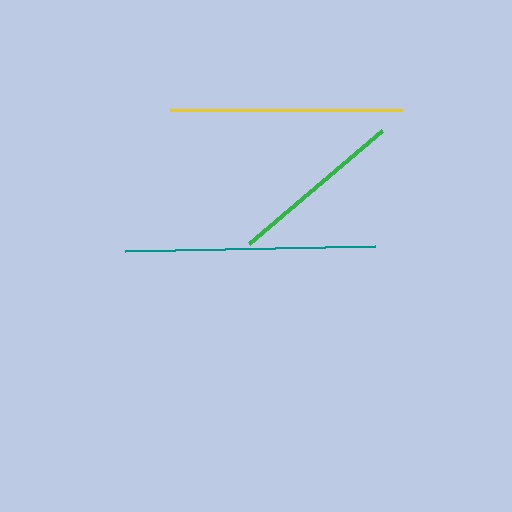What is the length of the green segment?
The green segment is approximately 175 pixels long.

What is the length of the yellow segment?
The yellow segment is approximately 232 pixels long.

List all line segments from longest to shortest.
From longest to shortest: teal, yellow, green.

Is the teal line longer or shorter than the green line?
The teal line is longer than the green line.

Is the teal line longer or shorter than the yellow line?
The teal line is longer than the yellow line.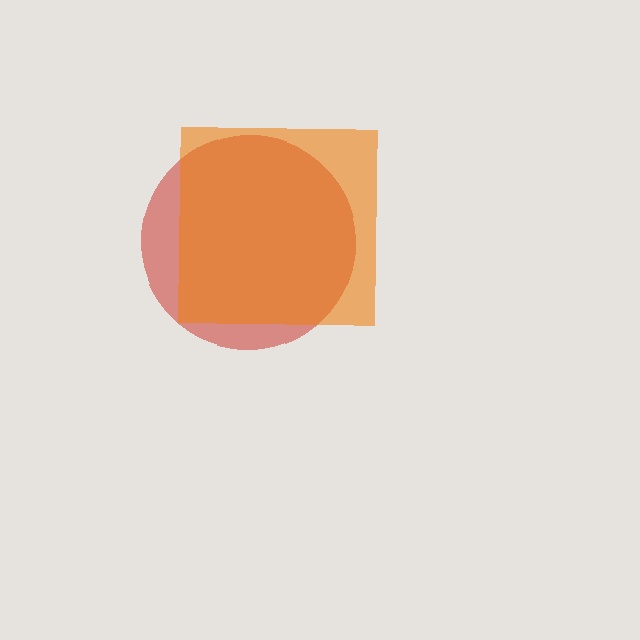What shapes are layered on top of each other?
The layered shapes are: a red circle, an orange square.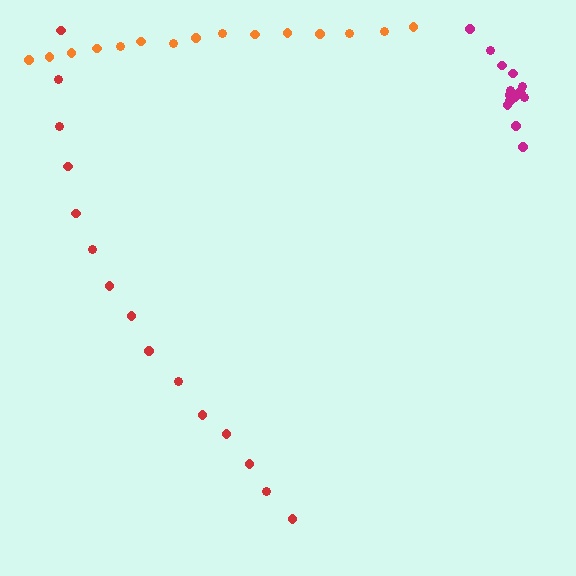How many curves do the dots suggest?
There are 3 distinct paths.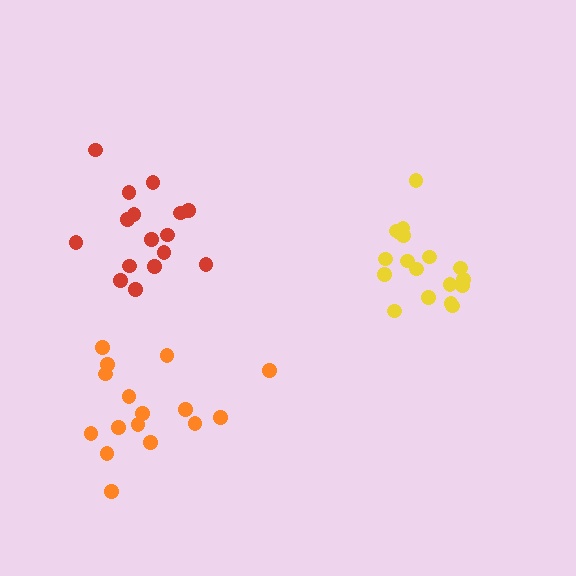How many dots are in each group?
Group 1: 16 dots, Group 2: 16 dots, Group 3: 18 dots (50 total).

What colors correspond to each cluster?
The clusters are colored: orange, red, yellow.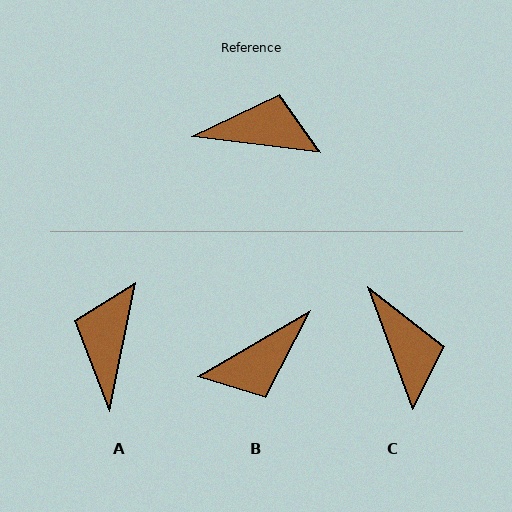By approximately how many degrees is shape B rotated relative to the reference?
Approximately 142 degrees clockwise.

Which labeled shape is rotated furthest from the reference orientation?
B, about 142 degrees away.